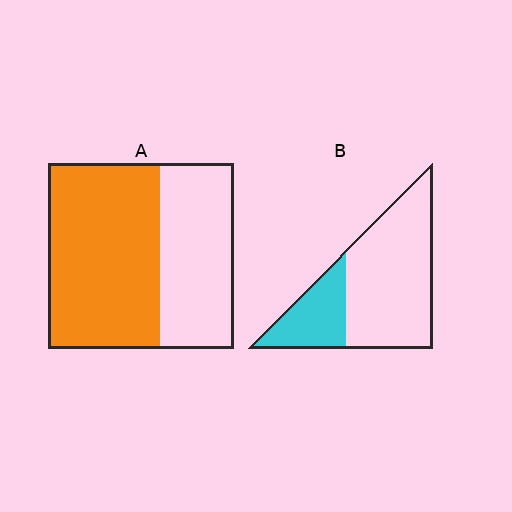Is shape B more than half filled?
No.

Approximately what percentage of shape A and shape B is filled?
A is approximately 60% and B is approximately 30%.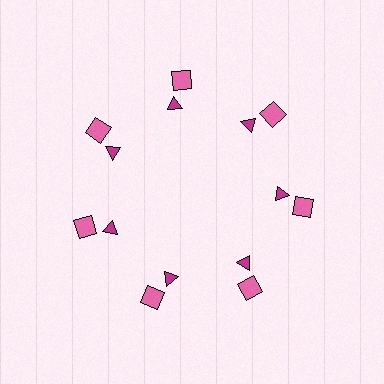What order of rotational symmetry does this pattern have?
This pattern has 7-fold rotational symmetry.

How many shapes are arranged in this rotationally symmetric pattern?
There are 14 shapes, arranged in 7 groups of 2.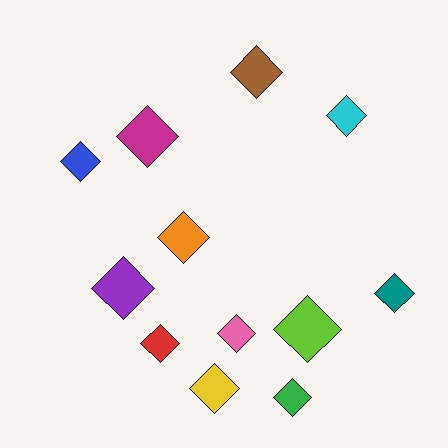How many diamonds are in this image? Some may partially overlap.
There are 12 diamonds.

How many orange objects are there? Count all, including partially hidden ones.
There is 1 orange object.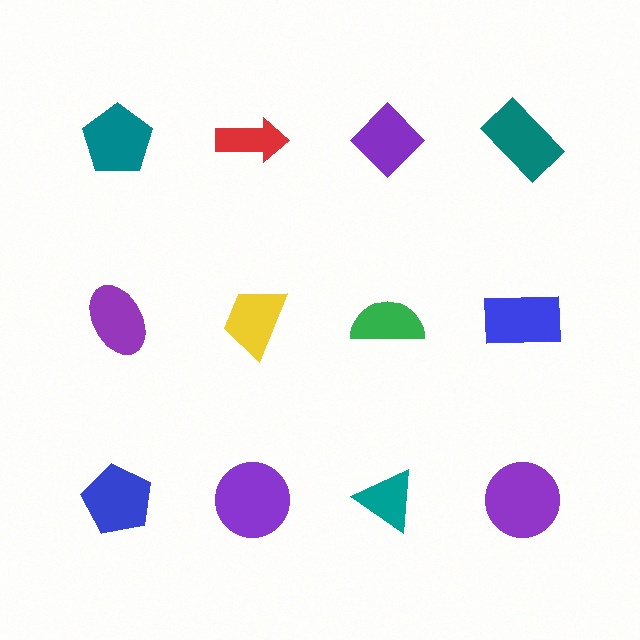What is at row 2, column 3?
A green semicircle.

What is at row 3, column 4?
A purple circle.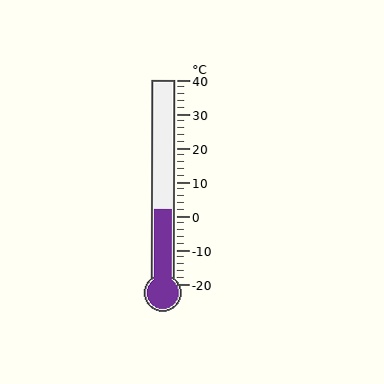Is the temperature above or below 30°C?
The temperature is below 30°C.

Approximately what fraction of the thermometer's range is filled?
The thermometer is filled to approximately 35% of its range.